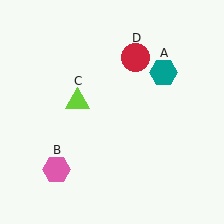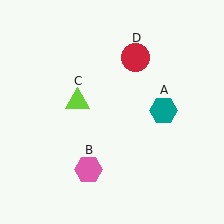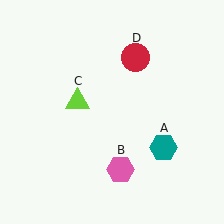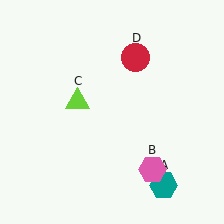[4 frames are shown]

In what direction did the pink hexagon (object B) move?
The pink hexagon (object B) moved right.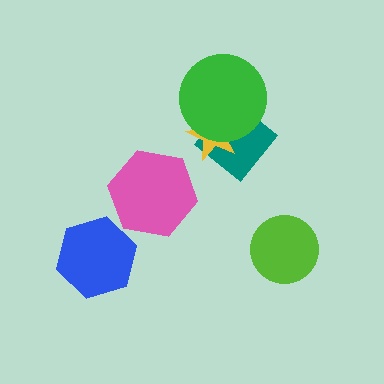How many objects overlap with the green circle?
2 objects overlap with the green circle.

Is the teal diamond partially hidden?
Yes, it is partially covered by another shape.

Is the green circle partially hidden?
No, no other shape covers it.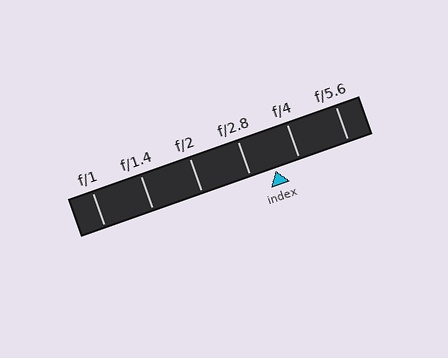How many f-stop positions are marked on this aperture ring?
There are 6 f-stop positions marked.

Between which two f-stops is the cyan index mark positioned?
The index mark is between f/2.8 and f/4.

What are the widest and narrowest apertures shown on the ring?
The widest aperture shown is f/1 and the narrowest is f/5.6.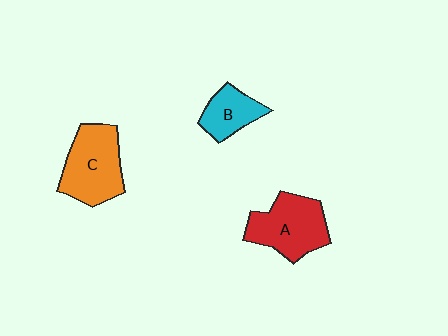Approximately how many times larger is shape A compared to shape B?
Approximately 1.7 times.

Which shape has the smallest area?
Shape B (cyan).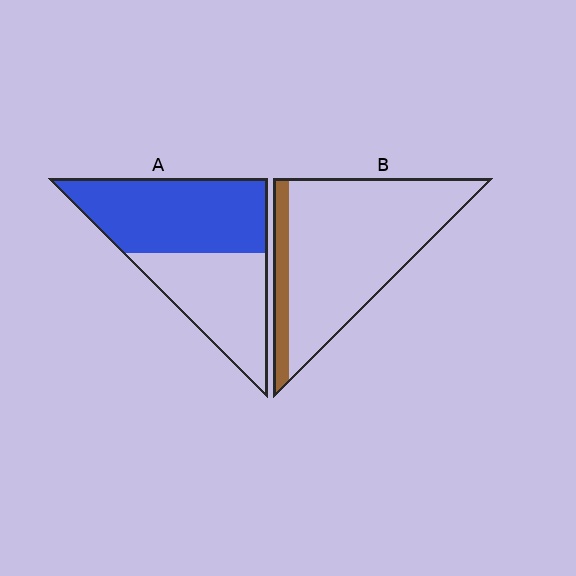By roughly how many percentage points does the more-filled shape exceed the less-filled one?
By roughly 40 percentage points (A over B).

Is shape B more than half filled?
No.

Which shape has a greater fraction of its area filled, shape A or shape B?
Shape A.